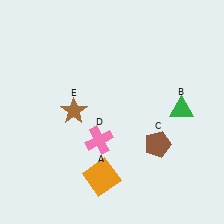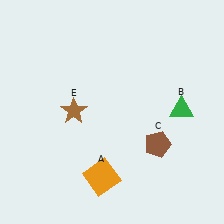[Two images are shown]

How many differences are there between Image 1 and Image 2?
There is 1 difference between the two images.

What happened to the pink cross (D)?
The pink cross (D) was removed in Image 2. It was in the bottom-left area of Image 1.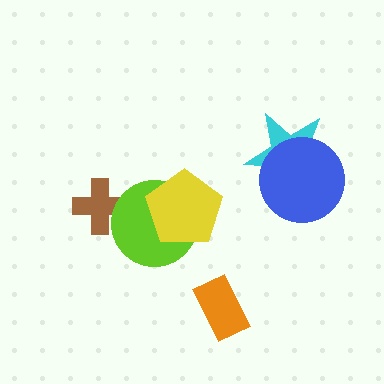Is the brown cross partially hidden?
Yes, it is partially covered by another shape.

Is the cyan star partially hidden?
Yes, it is partially covered by another shape.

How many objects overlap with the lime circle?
2 objects overlap with the lime circle.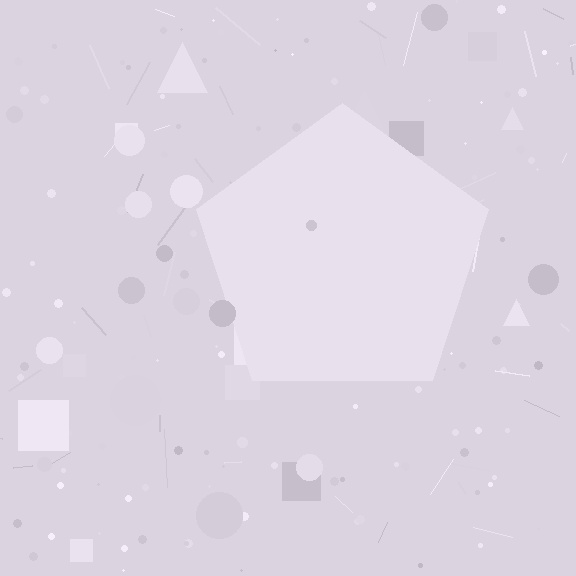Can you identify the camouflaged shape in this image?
The camouflaged shape is a pentagon.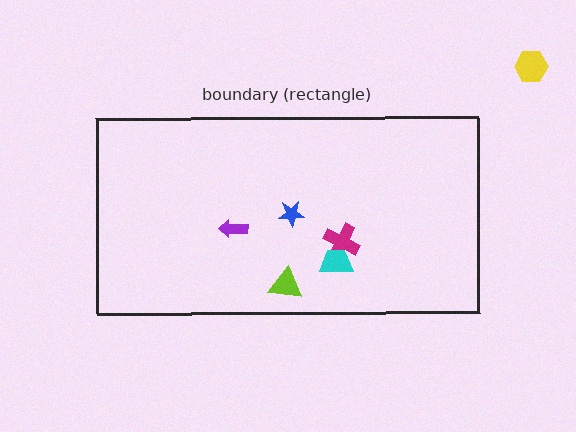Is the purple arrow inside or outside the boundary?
Inside.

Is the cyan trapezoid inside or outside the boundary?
Inside.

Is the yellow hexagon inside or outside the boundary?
Outside.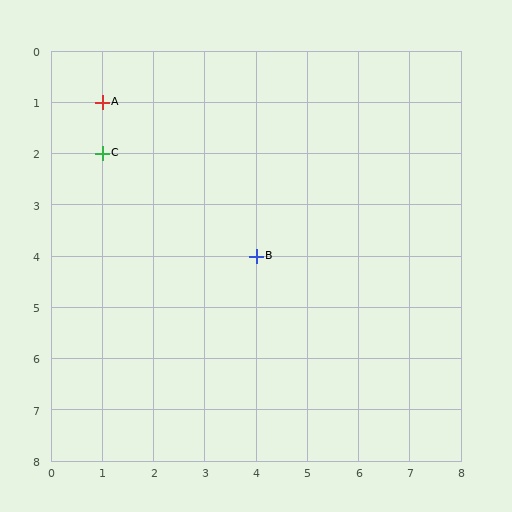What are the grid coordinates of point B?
Point B is at grid coordinates (4, 4).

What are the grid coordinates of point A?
Point A is at grid coordinates (1, 1).